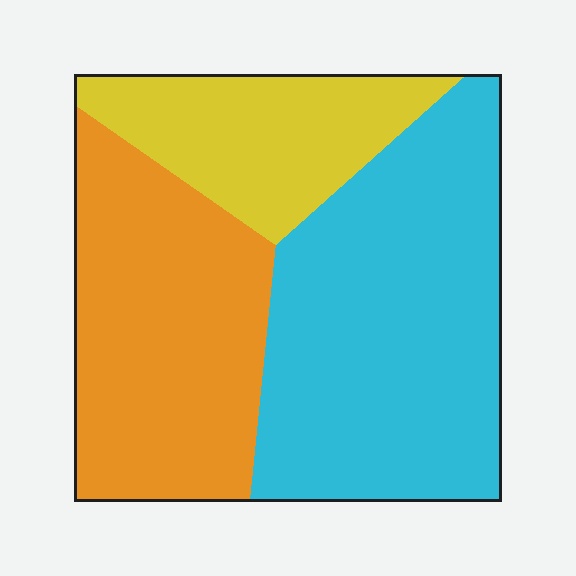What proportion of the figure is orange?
Orange takes up between a third and a half of the figure.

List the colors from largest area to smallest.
From largest to smallest: cyan, orange, yellow.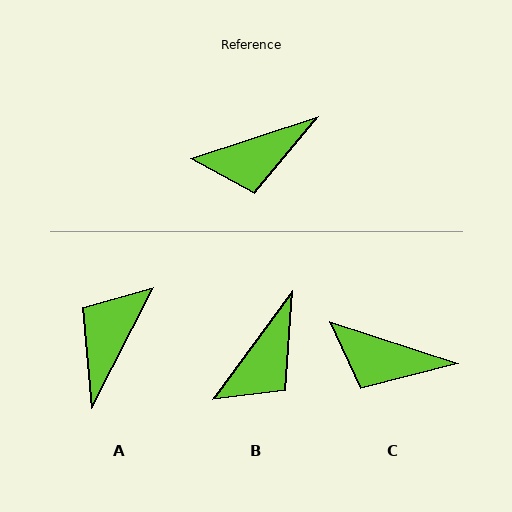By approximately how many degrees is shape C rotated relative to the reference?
Approximately 36 degrees clockwise.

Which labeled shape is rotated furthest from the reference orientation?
A, about 136 degrees away.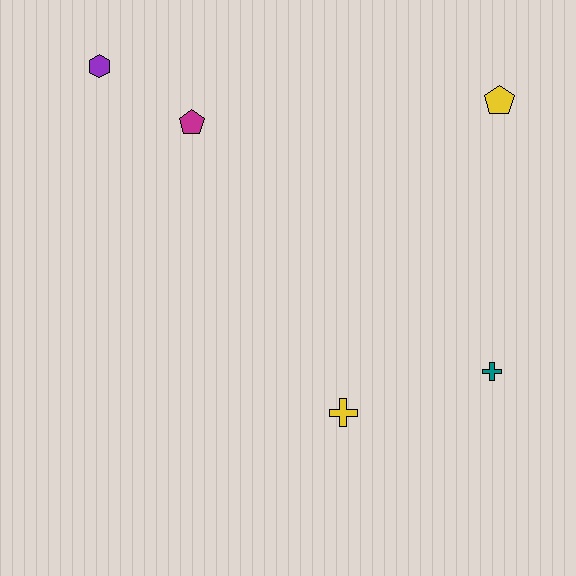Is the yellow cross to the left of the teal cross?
Yes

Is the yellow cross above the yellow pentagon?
No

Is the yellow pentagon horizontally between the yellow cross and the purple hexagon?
No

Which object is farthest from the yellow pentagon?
The purple hexagon is farthest from the yellow pentagon.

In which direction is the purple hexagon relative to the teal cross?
The purple hexagon is to the left of the teal cross.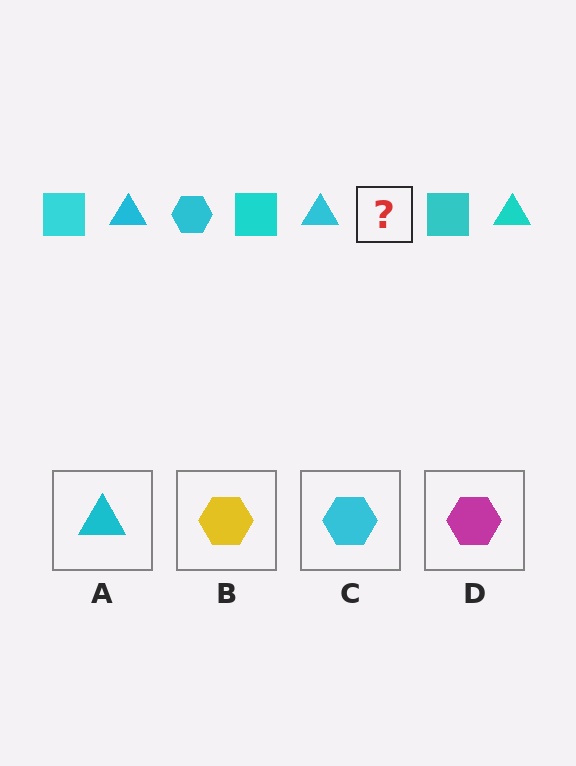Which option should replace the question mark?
Option C.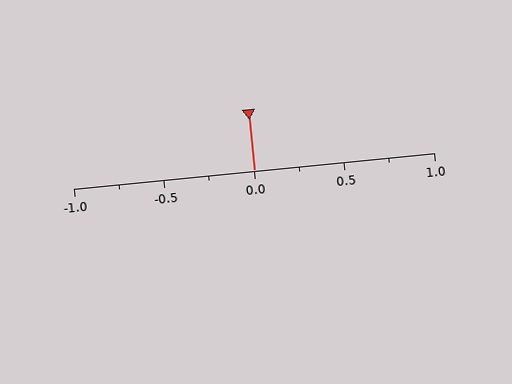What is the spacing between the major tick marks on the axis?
The major ticks are spaced 0.5 apart.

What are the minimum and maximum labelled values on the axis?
The axis runs from -1.0 to 1.0.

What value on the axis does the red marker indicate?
The marker indicates approximately 0.